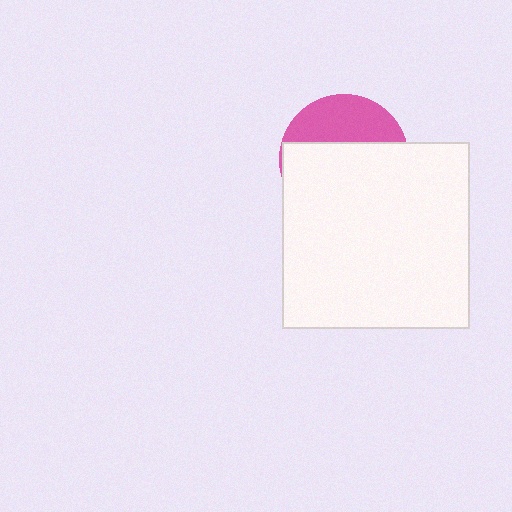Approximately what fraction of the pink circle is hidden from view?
Roughly 67% of the pink circle is hidden behind the white square.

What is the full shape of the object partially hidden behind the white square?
The partially hidden object is a pink circle.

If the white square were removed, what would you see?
You would see the complete pink circle.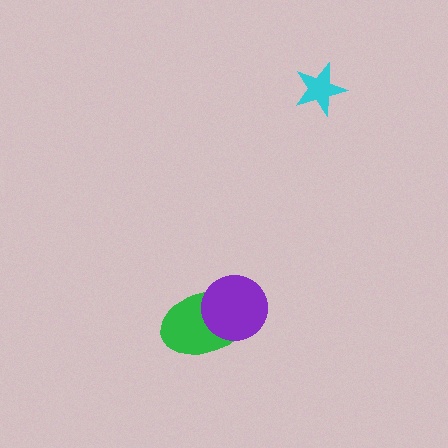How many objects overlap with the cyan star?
0 objects overlap with the cyan star.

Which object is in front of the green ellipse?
The purple circle is in front of the green ellipse.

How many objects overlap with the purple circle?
1 object overlaps with the purple circle.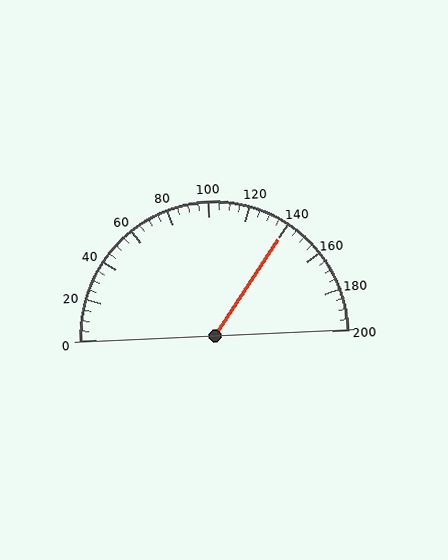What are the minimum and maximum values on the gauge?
The gauge ranges from 0 to 200.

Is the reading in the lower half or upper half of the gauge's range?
The reading is in the upper half of the range (0 to 200).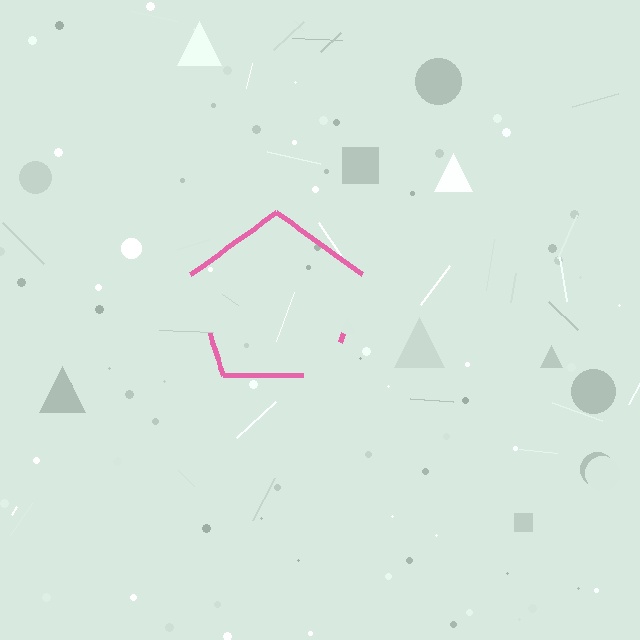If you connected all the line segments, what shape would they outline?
They would outline a pentagon.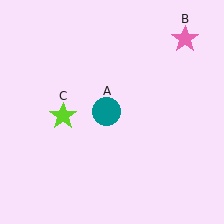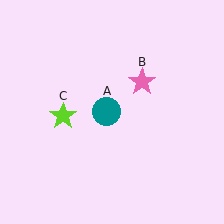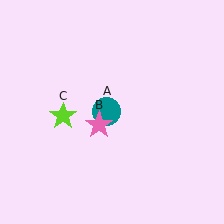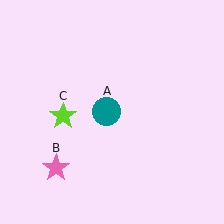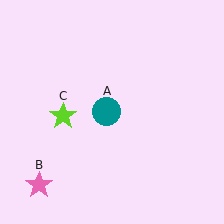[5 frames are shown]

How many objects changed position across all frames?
1 object changed position: pink star (object B).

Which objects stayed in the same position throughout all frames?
Teal circle (object A) and lime star (object C) remained stationary.